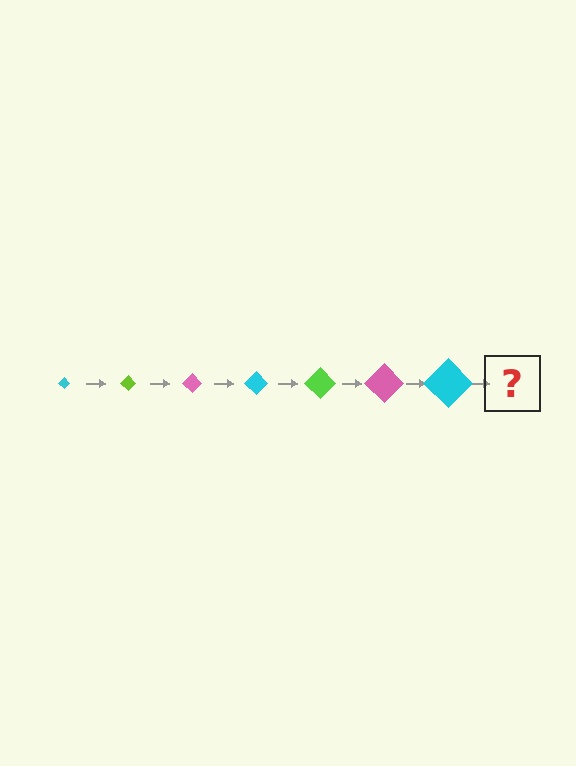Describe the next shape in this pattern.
It should be a lime diamond, larger than the previous one.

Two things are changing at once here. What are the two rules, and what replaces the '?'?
The two rules are that the diamond grows larger each step and the color cycles through cyan, lime, and pink. The '?' should be a lime diamond, larger than the previous one.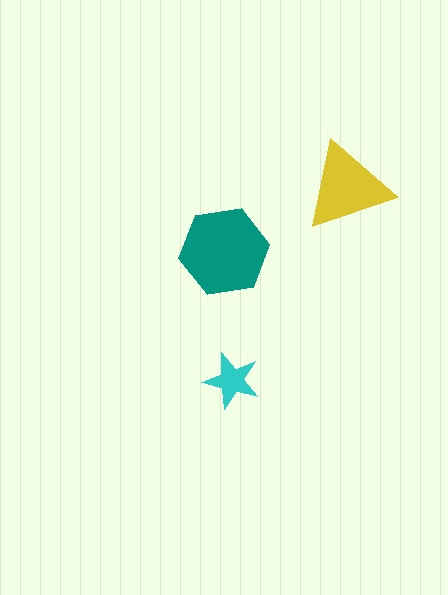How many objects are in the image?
There are 3 objects in the image.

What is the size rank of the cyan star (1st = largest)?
3rd.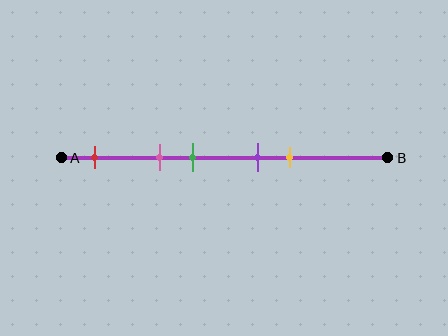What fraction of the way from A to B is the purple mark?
The purple mark is approximately 60% (0.6) of the way from A to B.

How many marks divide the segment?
There are 5 marks dividing the segment.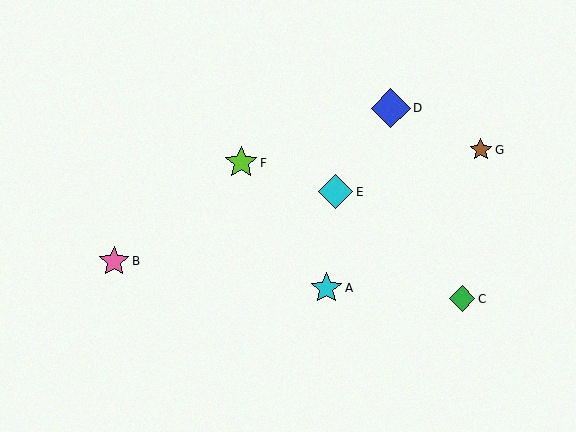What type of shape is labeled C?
Shape C is a green diamond.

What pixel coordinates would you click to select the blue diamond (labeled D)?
Click at (391, 108) to select the blue diamond D.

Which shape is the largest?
The blue diamond (labeled D) is the largest.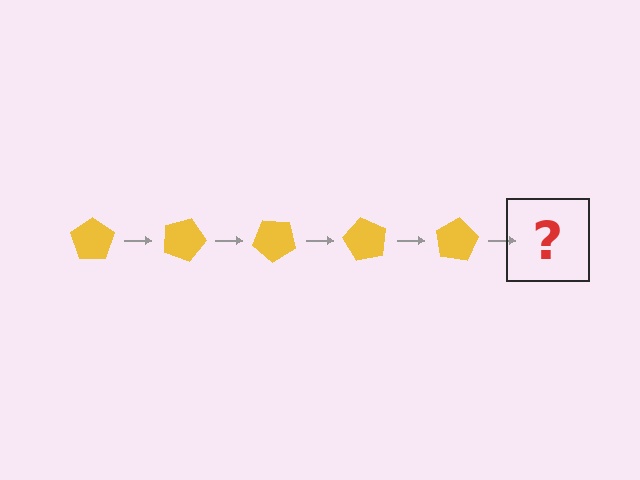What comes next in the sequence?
The next element should be a yellow pentagon rotated 100 degrees.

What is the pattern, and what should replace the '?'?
The pattern is that the pentagon rotates 20 degrees each step. The '?' should be a yellow pentagon rotated 100 degrees.